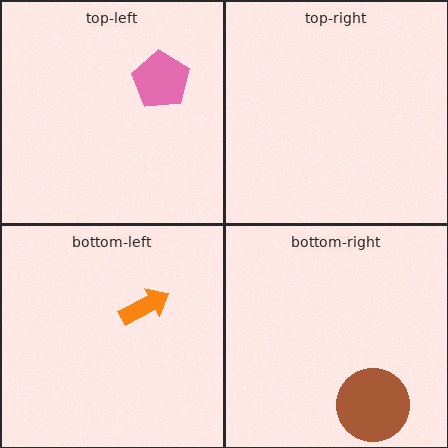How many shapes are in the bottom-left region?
1.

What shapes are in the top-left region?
The pink pentagon.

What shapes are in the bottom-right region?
The brown circle.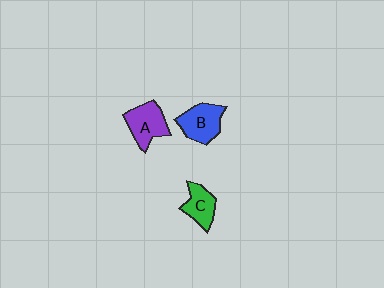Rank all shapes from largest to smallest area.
From largest to smallest: A (purple), B (blue), C (green).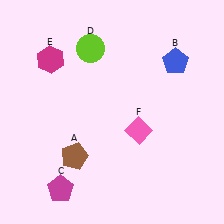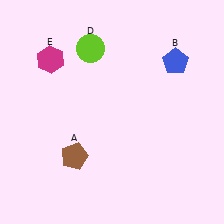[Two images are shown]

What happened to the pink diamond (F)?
The pink diamond (F) was removed in Image 2. It was in the bottom-right area of Image 1.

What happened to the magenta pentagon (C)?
The magenta pentagon (C) was removed in Image 2. It was in the bottom-left area of Image 1.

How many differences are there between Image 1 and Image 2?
There are 2 differences between the two images.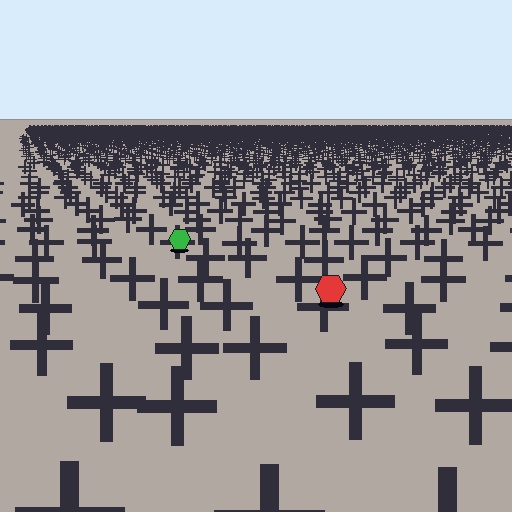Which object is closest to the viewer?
The red hexagon is closest. The texture marks near it are larger and more spread out.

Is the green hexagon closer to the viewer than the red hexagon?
No. The red hexagon is closer — you can tell from the texture gradient: the ground texture is coarser near it.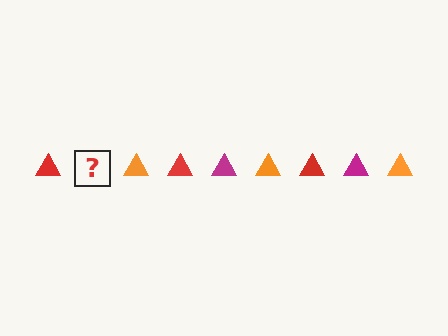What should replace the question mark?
The question mark should be replaced with a magenta triangle.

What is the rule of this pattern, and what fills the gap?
The rule is that the pattern cycles through red, magenta, orange triangles. The gap should be filled with a magenta triangle.